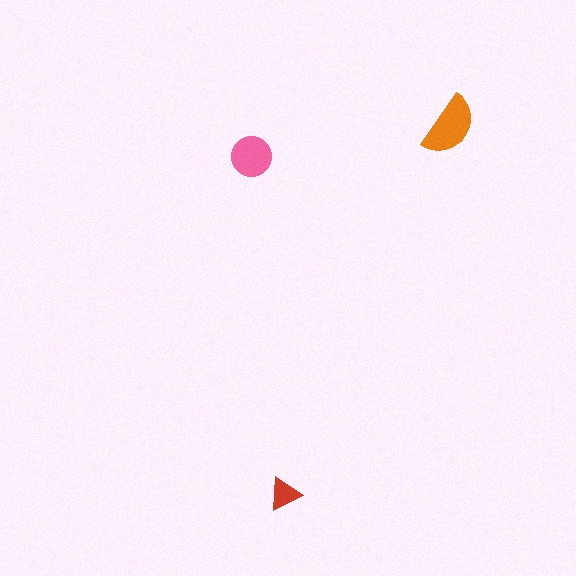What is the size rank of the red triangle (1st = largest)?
3rd.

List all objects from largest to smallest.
The orange semicircle, the pink circle, the red triangle.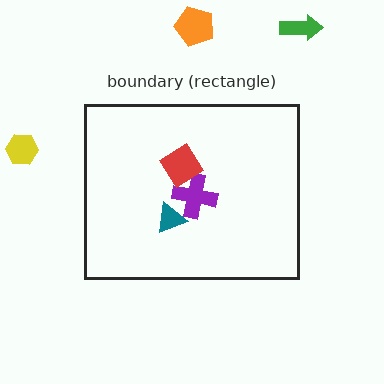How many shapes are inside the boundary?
3 inside, 3 outside.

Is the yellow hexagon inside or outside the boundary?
Outside.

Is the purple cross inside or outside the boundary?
Inside.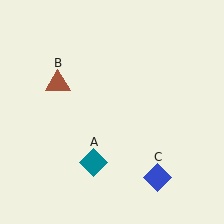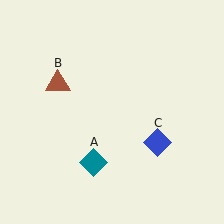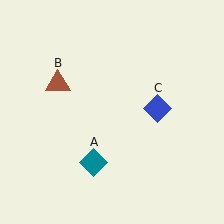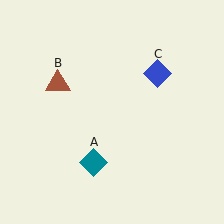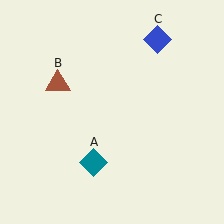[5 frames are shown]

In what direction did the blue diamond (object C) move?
The blue diamond (object C) moved up.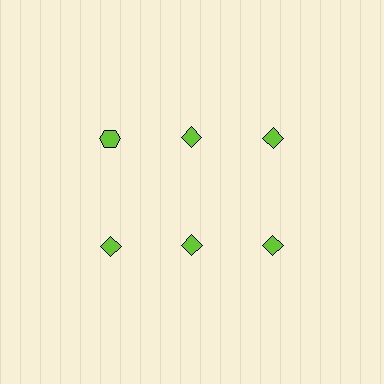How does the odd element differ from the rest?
It has a different shape: hexagon instead of diamond.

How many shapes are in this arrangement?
There are 6 shapes arranged in a grid pattern.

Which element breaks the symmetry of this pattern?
The lime hexagon in the top row, leftmost column breaks the symmetry. All other shapes are lime diamonds.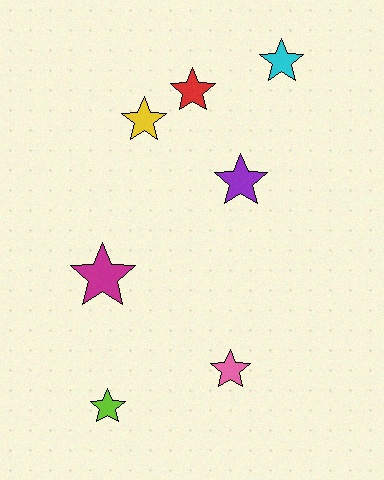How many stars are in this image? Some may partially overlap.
There are 7 stars.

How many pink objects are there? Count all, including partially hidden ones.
There is 1 pink object.